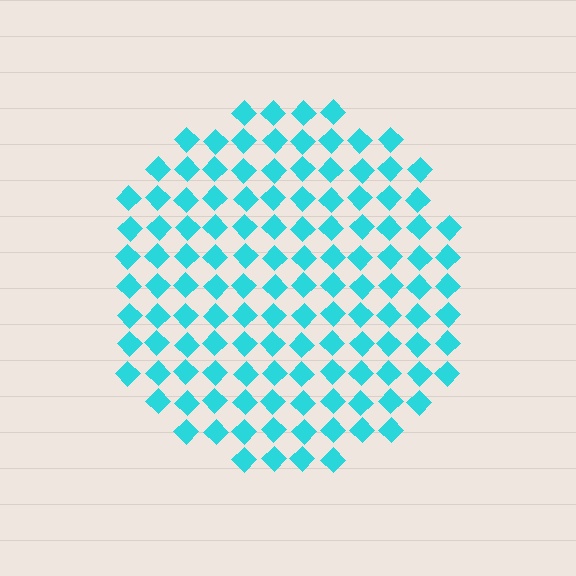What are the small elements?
The small elements are diamonds.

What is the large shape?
The large shape is a circle.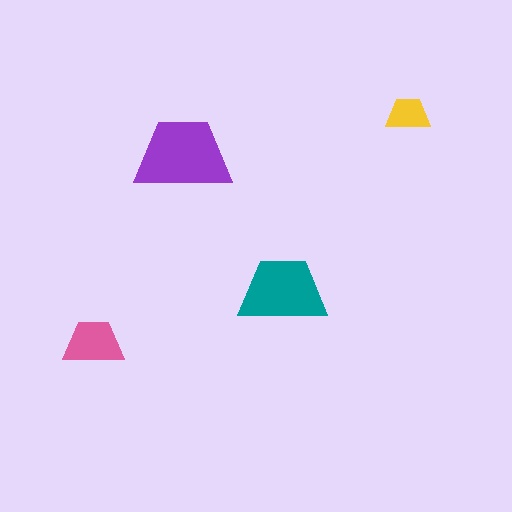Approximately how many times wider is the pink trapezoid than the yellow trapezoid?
About 1.5 times wider.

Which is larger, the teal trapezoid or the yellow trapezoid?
The teal one.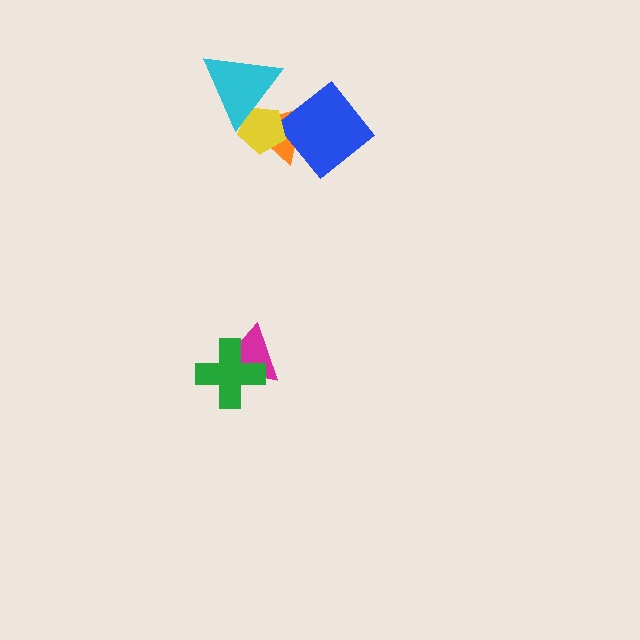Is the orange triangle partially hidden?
Yes, it is partially covered by another shape.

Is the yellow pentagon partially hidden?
Yes, it is partially covered by another shape.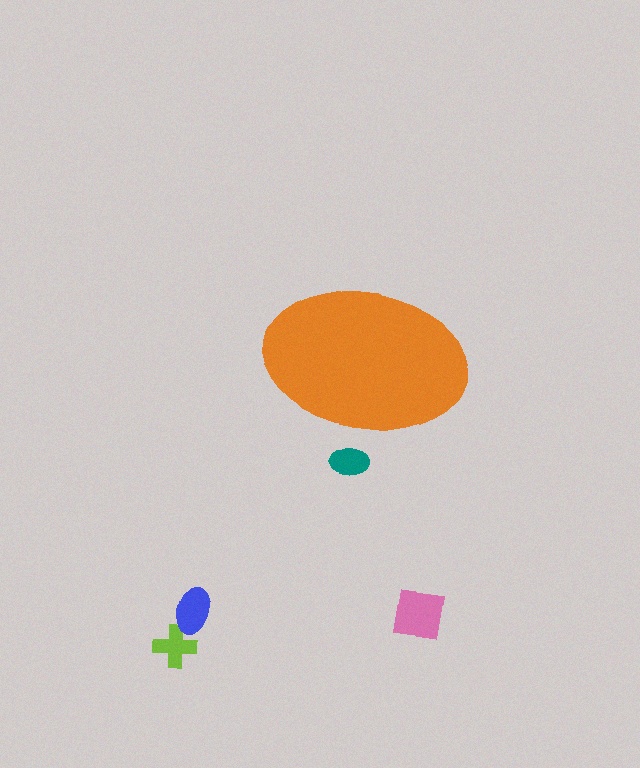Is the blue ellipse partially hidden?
No, the blue ellipse is fully visible.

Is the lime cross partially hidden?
No, the lime cross is fully visible.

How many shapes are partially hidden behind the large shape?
1 shape is partially hidden.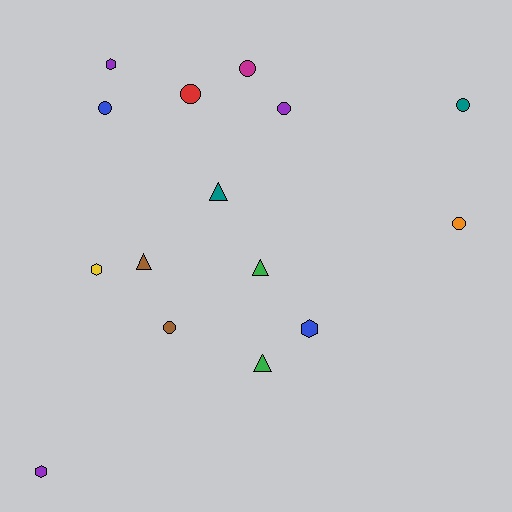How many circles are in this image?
There are 7 circles.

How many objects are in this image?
There are 15 objects.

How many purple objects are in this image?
There are 3 purple objects.